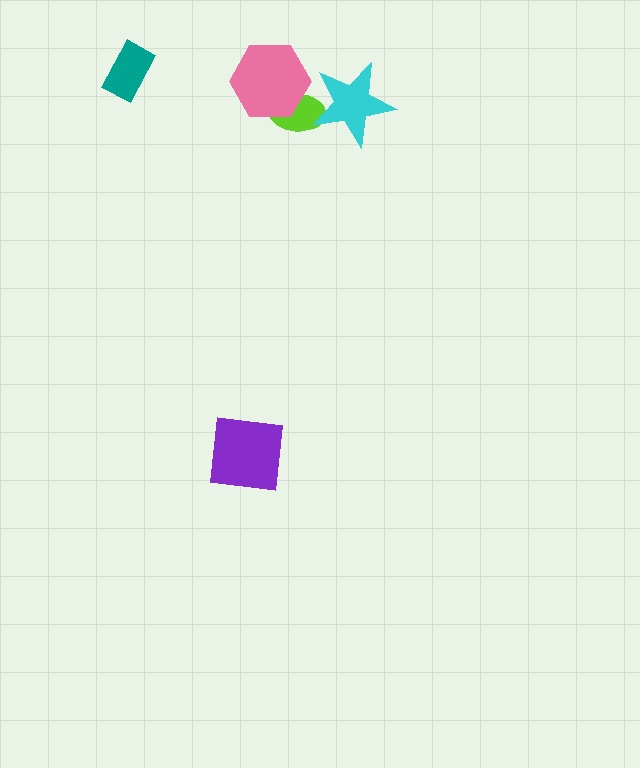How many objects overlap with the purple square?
0 objects overlap with the purple square.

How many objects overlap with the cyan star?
1 object overlaps with the cyan star.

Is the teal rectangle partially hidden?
No, no other shape covers it.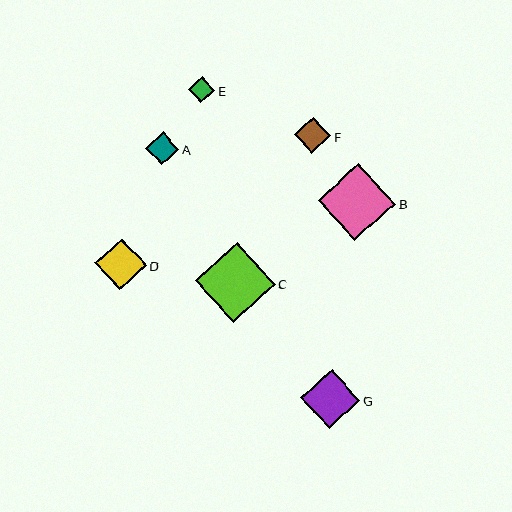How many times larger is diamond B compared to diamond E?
Diamond B is approximately 2.9 times the size of diamond E.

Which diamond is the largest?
Diamond C is the largest with a size of approximately 80 pixels.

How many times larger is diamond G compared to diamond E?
Diamond G is approximately 2.2 times the size of diamond E.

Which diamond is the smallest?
Diamond E is the smallest with a size of approximately 26 pixels.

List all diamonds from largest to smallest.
From largest to smallest: C, B, G, D, F, A, E.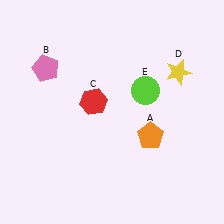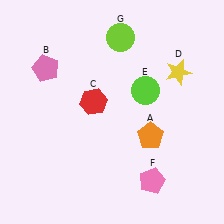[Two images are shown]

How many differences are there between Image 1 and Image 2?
There are 2 differences between the two images.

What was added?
A pink pentagon (F), a lime circle (G) were added in Image 2.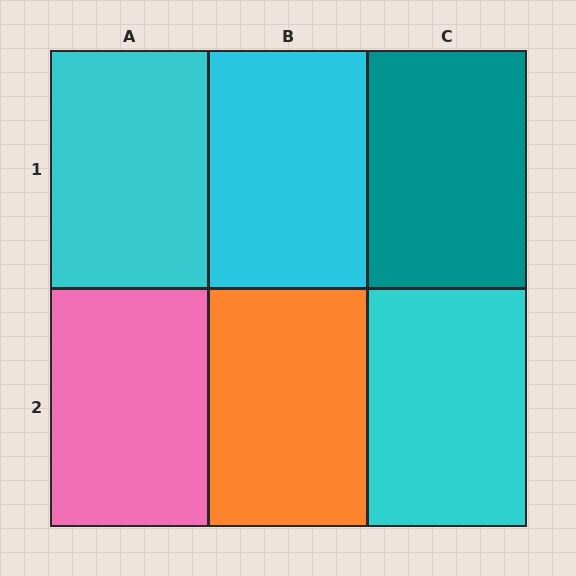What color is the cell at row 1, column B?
Cyan.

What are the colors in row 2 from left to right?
Pink, orange, cyan.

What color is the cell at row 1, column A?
Cyan.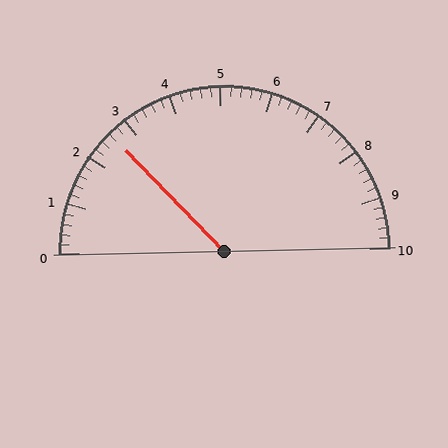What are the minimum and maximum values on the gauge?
The gauge ranges from 0 to 10.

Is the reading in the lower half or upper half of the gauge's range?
The reading is in the lower half of the range (0 to 10).